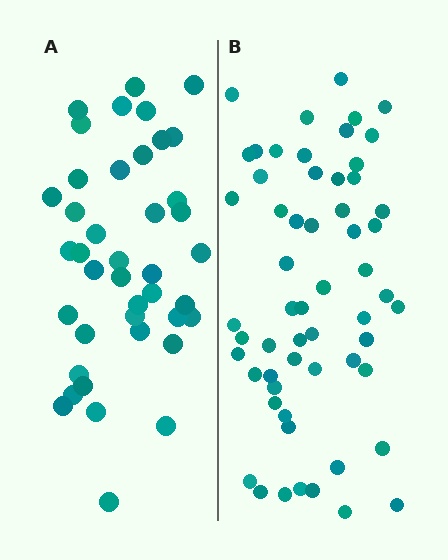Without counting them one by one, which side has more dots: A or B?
Region B (the right region) has more dots.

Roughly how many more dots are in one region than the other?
Region B has approximately 15 more dots than region A.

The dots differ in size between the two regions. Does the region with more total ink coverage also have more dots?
No. Region A has more total ink coverage because its dots are larger, but region B actually contains more individual dots. Total area can be misleading — the number of items is what matters here.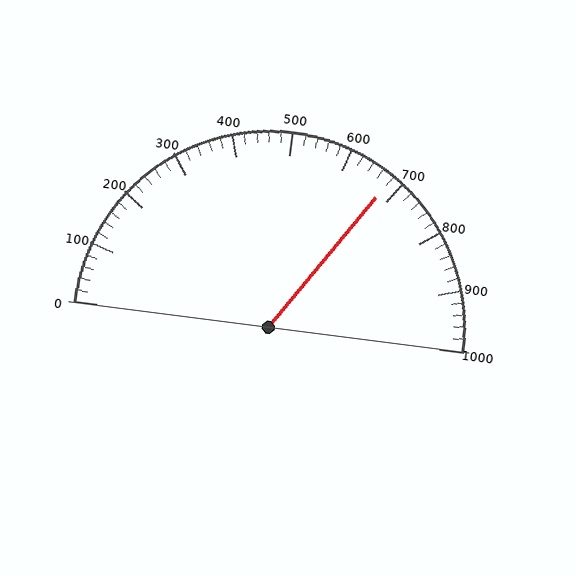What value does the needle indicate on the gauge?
The needle indicates approximately 680.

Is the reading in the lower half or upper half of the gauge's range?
The reading is in the upper half of the range (0 to 1000).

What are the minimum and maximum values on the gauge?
The gauge ranges from 0 to 1000.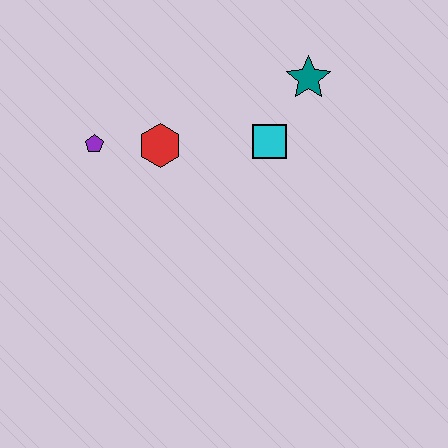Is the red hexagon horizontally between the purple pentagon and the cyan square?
Yes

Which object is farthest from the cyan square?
The purple pentagon is farthest from the cyan square.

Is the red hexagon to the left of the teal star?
Yes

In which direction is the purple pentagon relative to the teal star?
The purple pentagon is to the left of the teal star.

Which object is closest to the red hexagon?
The purple pentagon is closest to the red hexagon.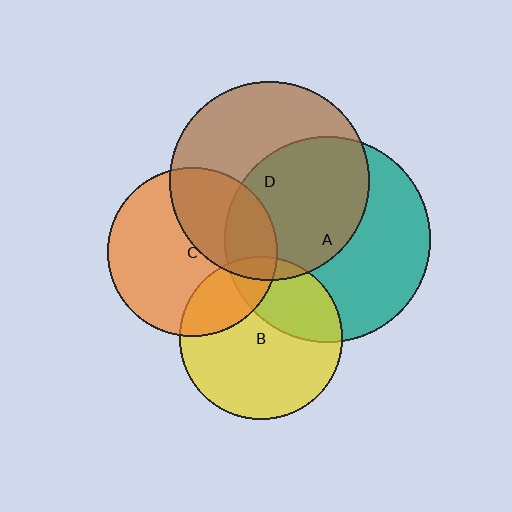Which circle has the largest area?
Circle A (teal).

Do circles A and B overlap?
Yes.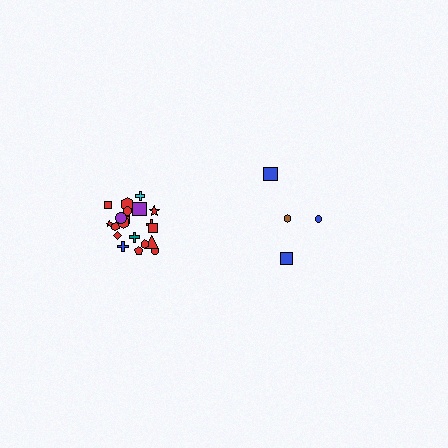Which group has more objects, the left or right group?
The left group.